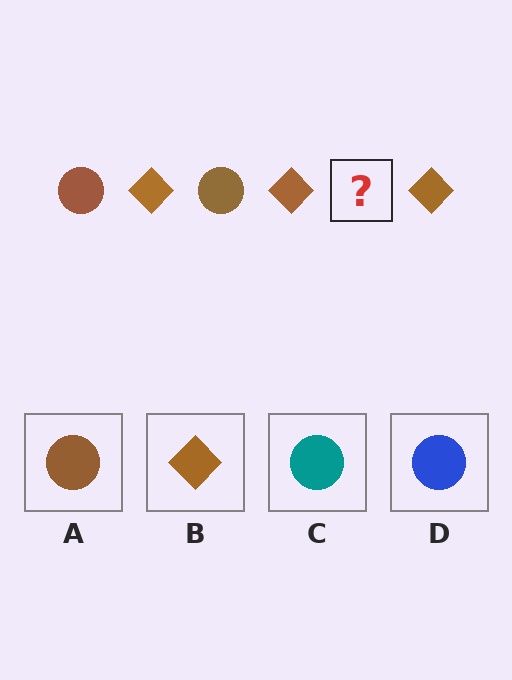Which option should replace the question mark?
Option A.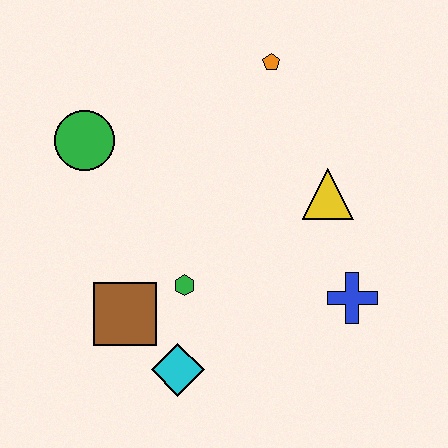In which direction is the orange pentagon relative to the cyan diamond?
The orange pentagon is above the cyan diamond.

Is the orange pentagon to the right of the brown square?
Yes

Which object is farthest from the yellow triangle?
The green circle is farthest from the yellow triangle.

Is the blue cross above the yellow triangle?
No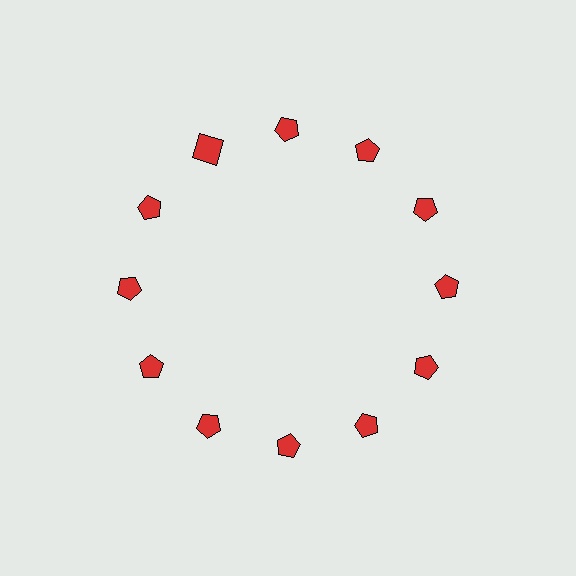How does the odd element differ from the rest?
It has a different shape: square instead of pentagon.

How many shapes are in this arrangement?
There are 12 shapes arranged in a ring pattern.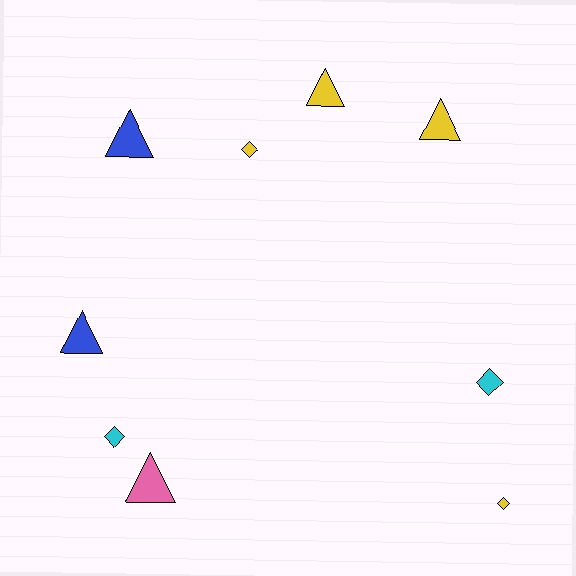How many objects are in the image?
There are 9 objects.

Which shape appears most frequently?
Triangle, with 5 objects.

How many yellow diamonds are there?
There are 2 yellow diamonds.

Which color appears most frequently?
Yellow, with 4 objects.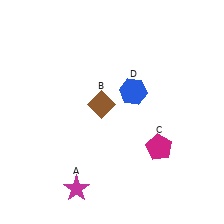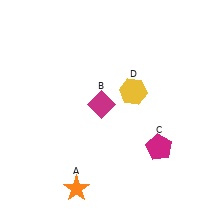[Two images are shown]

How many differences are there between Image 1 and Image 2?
There are 3 differences between the two images.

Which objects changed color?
A changed from magenta to orange. B changed from brown to magenta. D changed from blue to yellow.